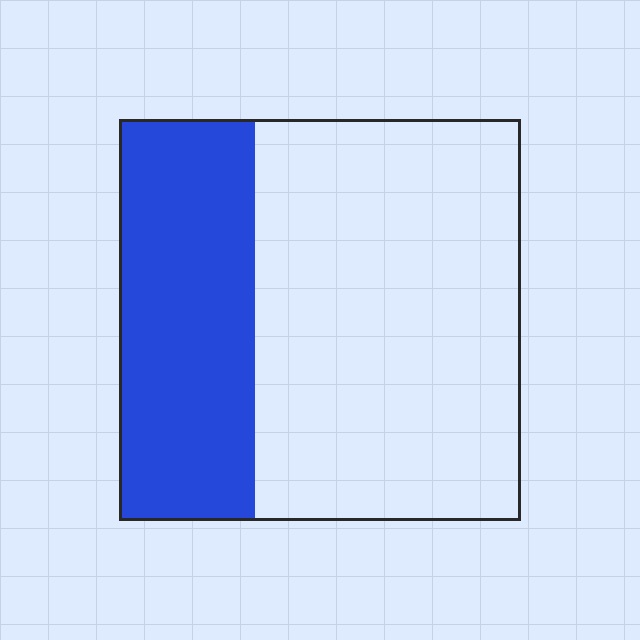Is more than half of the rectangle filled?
No.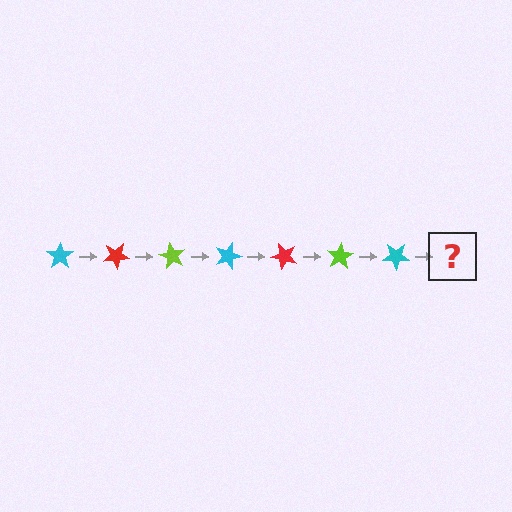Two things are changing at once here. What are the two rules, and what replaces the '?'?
The two rules are that it rotates 30 degrees each step and the color cycles through cyan, red, and lime. The '?' should be a red star, rotated 210 degrees from the start.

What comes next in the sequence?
The next element should be a red star, rotated 210 degrees from the start.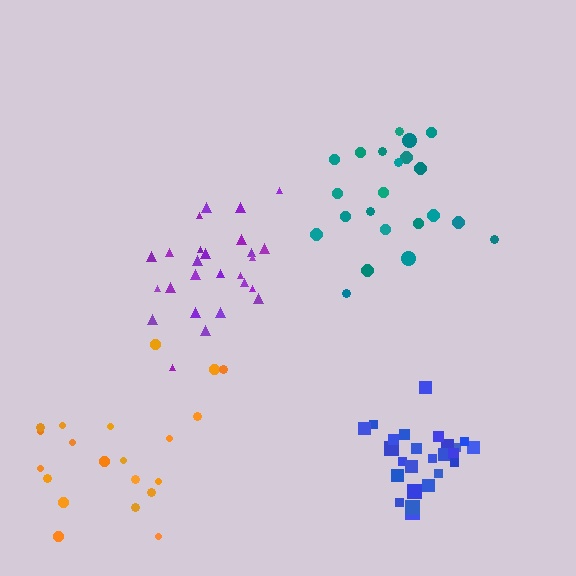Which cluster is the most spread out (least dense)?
Orange.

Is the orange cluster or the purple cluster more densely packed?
Purple.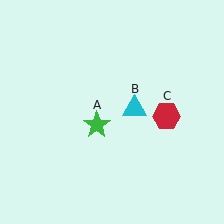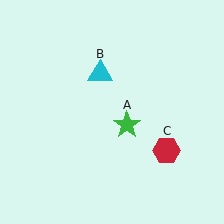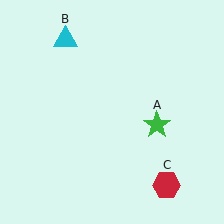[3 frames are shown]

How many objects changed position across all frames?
3 objects changed position: green star (object A), cyan triangle (object B), red hexagon (object C).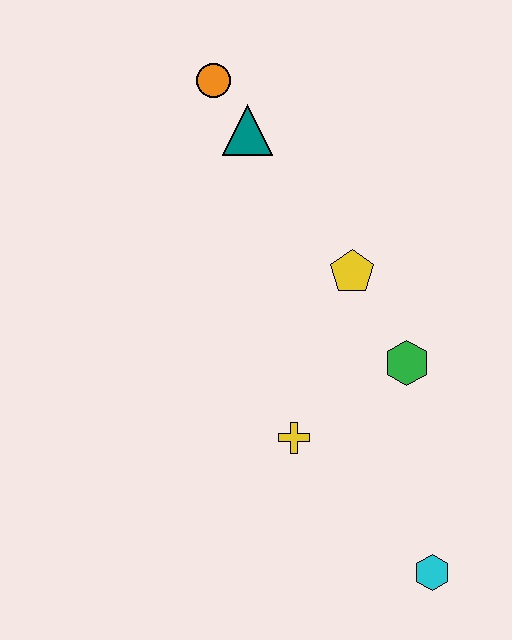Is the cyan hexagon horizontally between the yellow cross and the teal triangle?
No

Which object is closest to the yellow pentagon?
The green hexagon is closest to the yellow pentagon.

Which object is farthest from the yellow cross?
The orange circle is farthest from the yellow cross.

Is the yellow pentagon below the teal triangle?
Yes